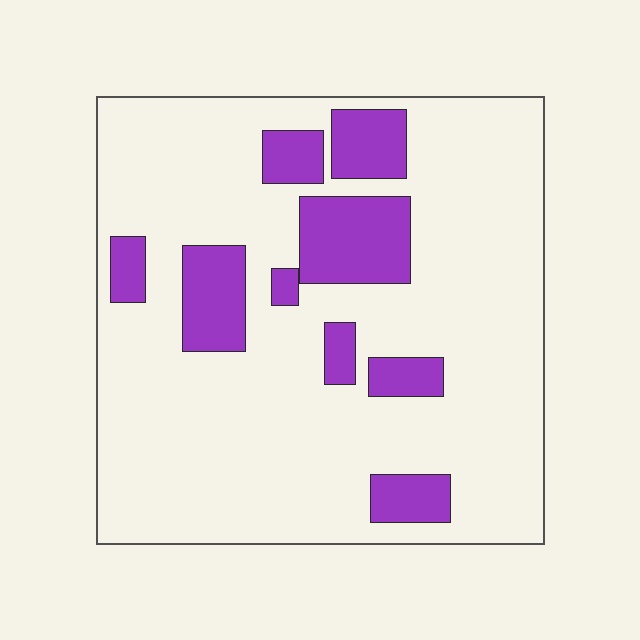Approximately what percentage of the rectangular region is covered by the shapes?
Approximately 20%.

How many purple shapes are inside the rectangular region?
9.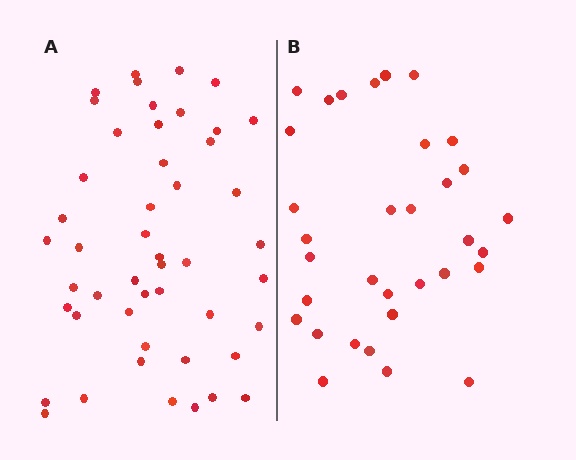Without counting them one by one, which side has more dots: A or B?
Region A (the left region) has more dots.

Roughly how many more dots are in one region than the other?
Region A has approximately 15 more dots than region B.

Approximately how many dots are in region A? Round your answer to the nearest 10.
About 50 dots. (The exact count is 48, which rounds to 50.)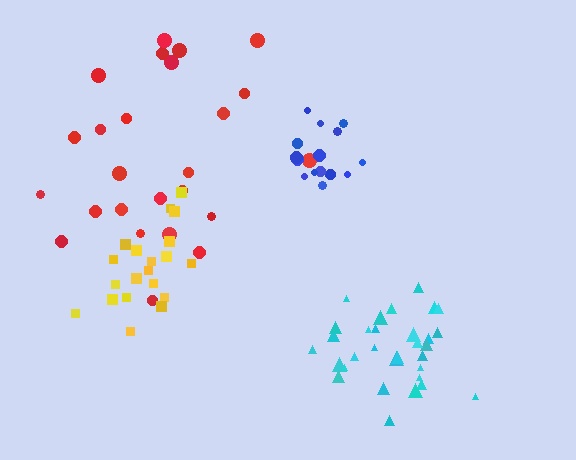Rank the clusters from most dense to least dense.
blue, yellow, cyan, red.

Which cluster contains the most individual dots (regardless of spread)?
Cyan (31).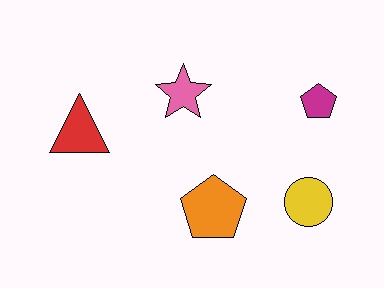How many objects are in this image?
There are 5 objects.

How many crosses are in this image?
There are no crosses.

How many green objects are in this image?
There are no green objects.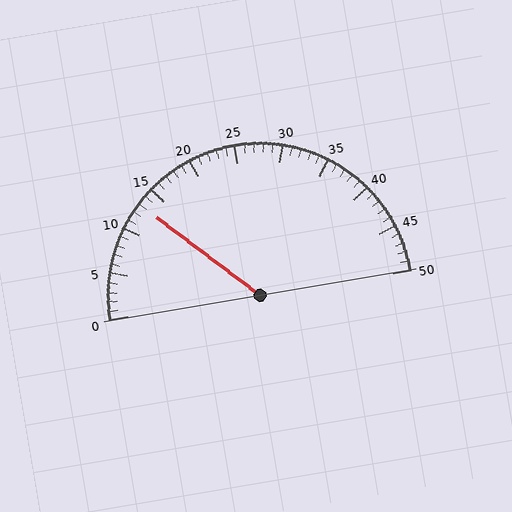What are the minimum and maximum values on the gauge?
The gauge ranges from 0 to 50.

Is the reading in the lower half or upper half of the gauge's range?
The reading is in the lower half of the range (0 to 50).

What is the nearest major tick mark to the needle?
The nearest major tick mark is 15.